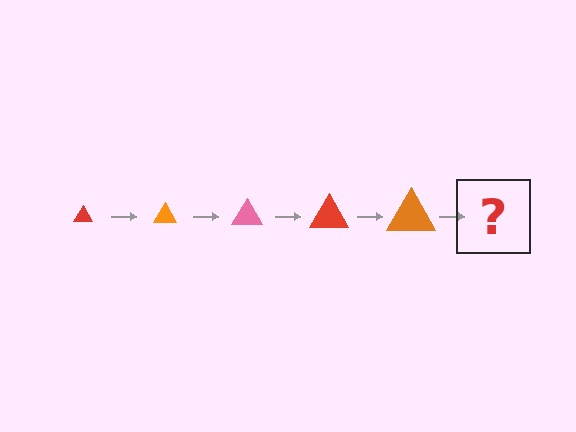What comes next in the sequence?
The next element should be a pink triangle, larger than the previous one.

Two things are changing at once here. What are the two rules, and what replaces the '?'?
The two rules are that the triangle grows larger each step and the color cycles through red, orange, and pink. The '?' should be a pink triangle, larger than the previous one.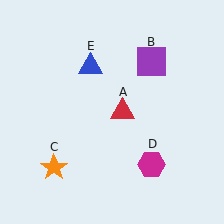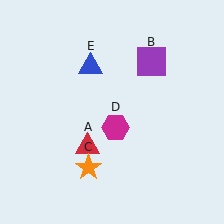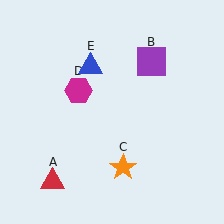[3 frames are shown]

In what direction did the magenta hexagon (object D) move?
The magenta hexagon (object D) moved up and to the left.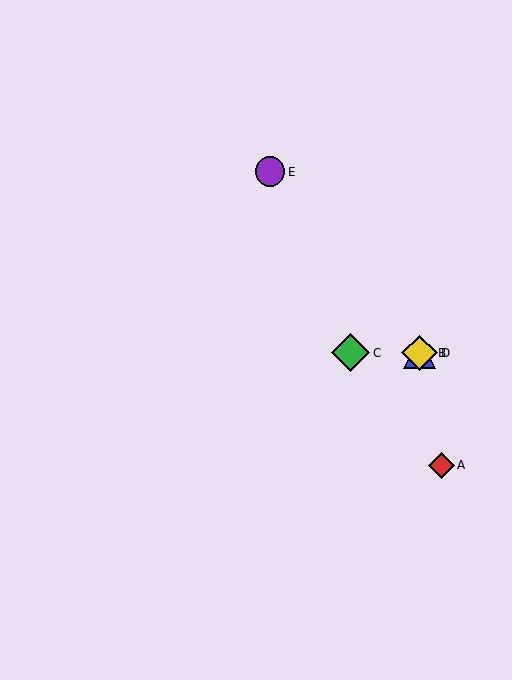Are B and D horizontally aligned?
Yes, both are at y≈353.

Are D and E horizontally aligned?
No, D is at y≈353 and E is at y≈172.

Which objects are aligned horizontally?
Objects B, C, D are aligned horizontally.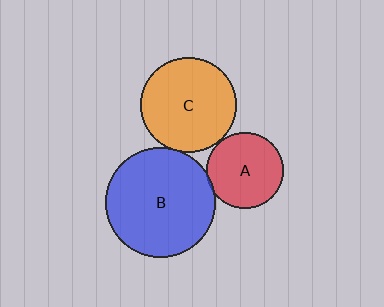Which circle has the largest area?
Circle B (blue).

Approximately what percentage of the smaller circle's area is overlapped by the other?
Approximately 5%.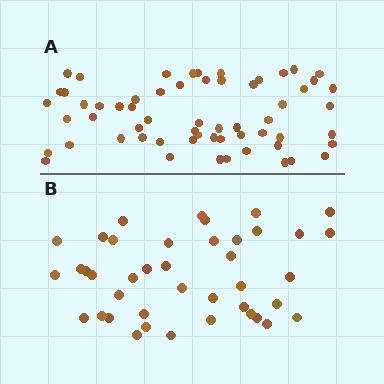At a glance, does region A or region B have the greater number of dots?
Region A (the top region) has more dots.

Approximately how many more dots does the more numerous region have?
Region A has approximately 20 more dots than region B.